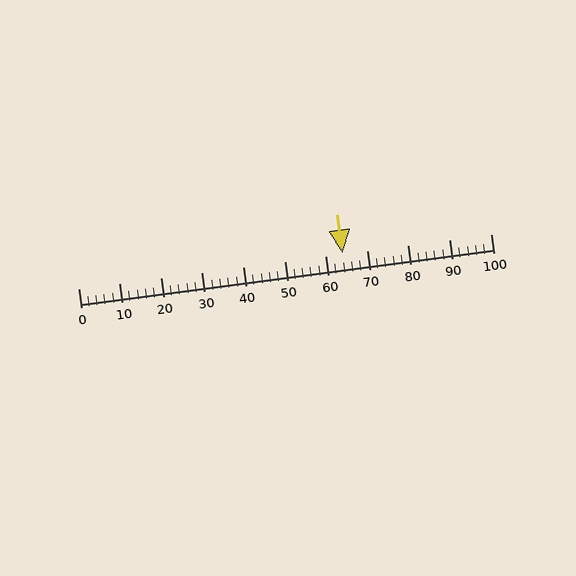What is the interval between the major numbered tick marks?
The major tick marks are spaced 10 units apart.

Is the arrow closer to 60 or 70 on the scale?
The arrow is closer to 60.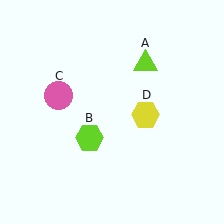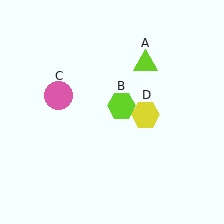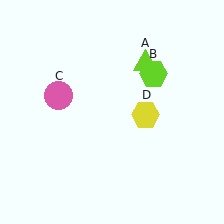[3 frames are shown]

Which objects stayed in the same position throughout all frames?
Lime triangle (object A) and pink circle (object C) and yellow hexagon (object D) remained stationary.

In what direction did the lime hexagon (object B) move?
The lime hexagon (object B) moved up and to the right.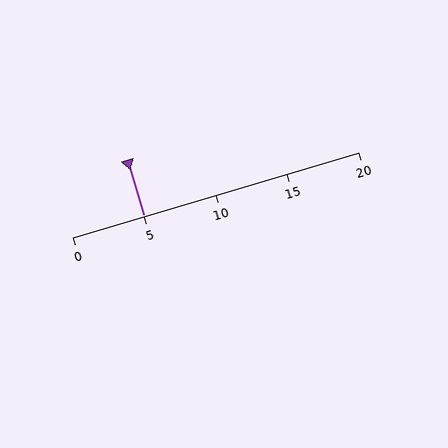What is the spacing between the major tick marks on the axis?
The major ticks are spaced 5 apart.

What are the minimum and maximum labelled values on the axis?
The axis runs from 0 to 20.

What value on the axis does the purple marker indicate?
The marker indicates approximately 5.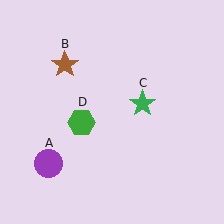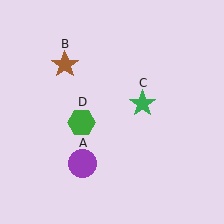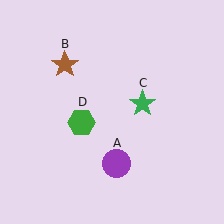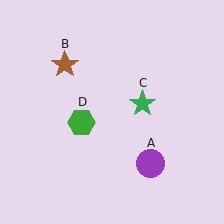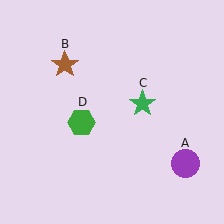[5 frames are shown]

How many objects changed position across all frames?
1 object changed position: purple circle (object A).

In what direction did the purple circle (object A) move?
The purple circle (object A) moved right.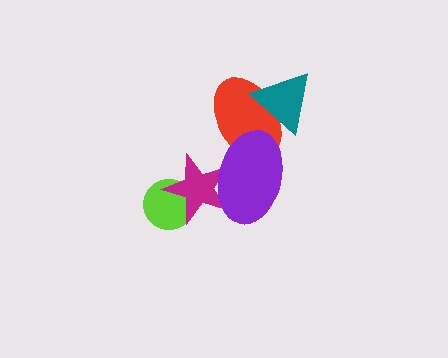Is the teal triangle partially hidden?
No, no other shape covers it.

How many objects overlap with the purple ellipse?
2 objects overlap with the purple ellipse.